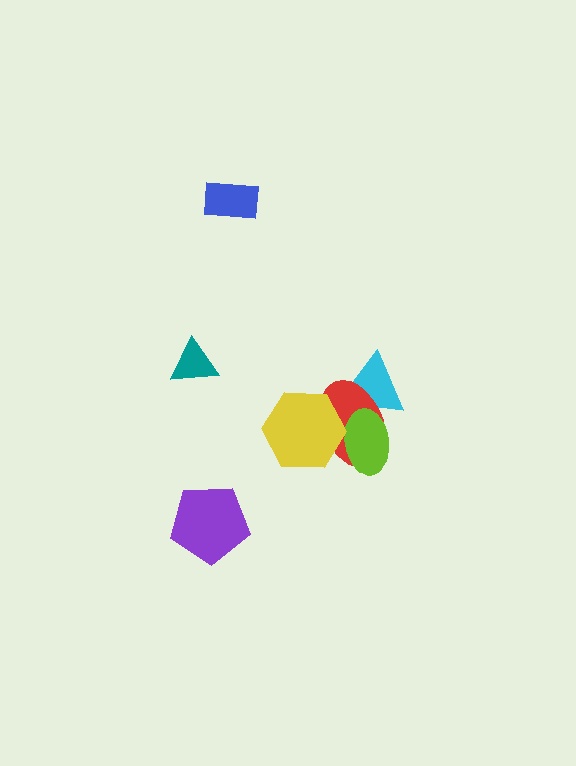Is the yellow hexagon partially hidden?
No, no other shape covers it.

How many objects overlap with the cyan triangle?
2 objects overlap with the cyan triangle.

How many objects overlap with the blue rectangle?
0 objects overlap with the blue rectangle.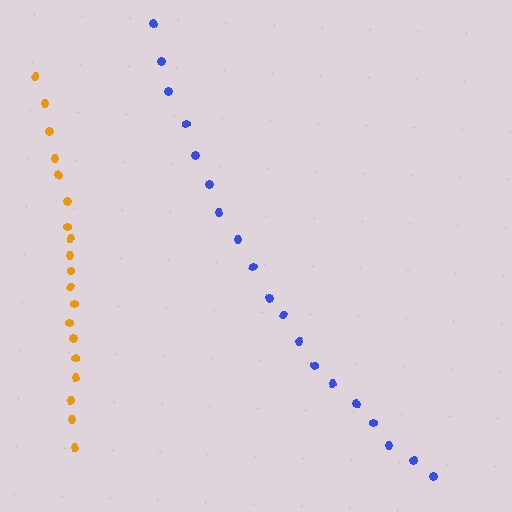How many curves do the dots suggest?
There are 2 distinct paths.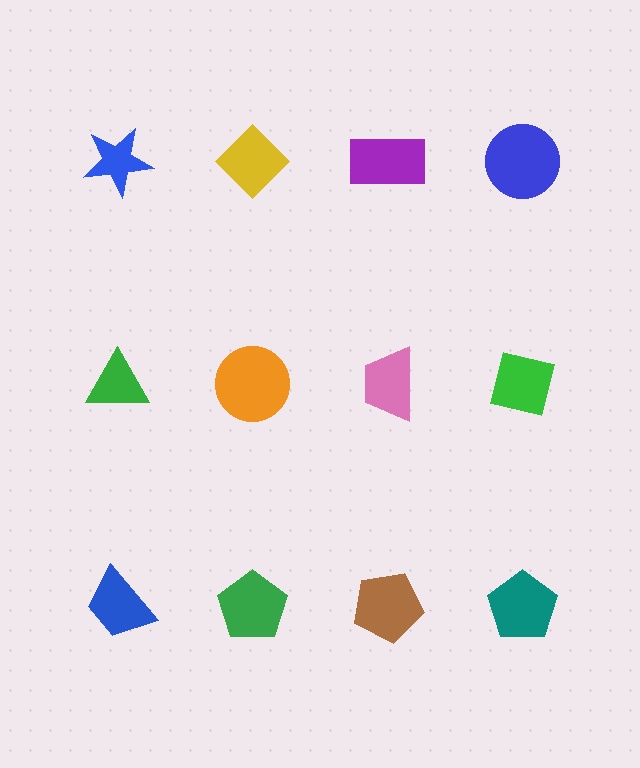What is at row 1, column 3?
A purple rectangle.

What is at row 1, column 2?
A yellow diamond.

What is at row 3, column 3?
A brown pentagon.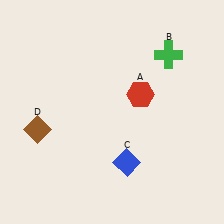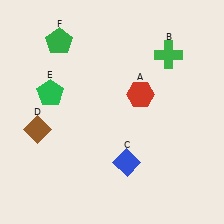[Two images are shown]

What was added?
A green pentagon (E), a green pentagon (F) were added in Image 2.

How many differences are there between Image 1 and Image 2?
There are 2 differences between the two images.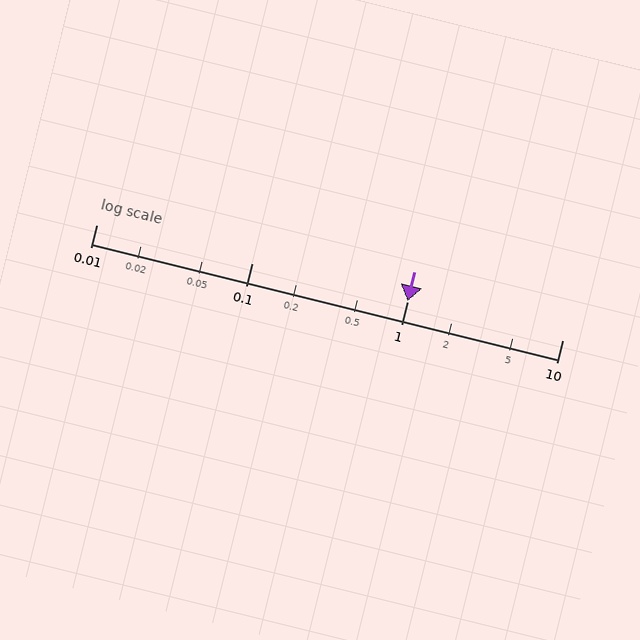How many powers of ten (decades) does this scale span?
The scale spans 3 decades, from 0.01 to 10.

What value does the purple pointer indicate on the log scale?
The pointer indicates approximately 1.